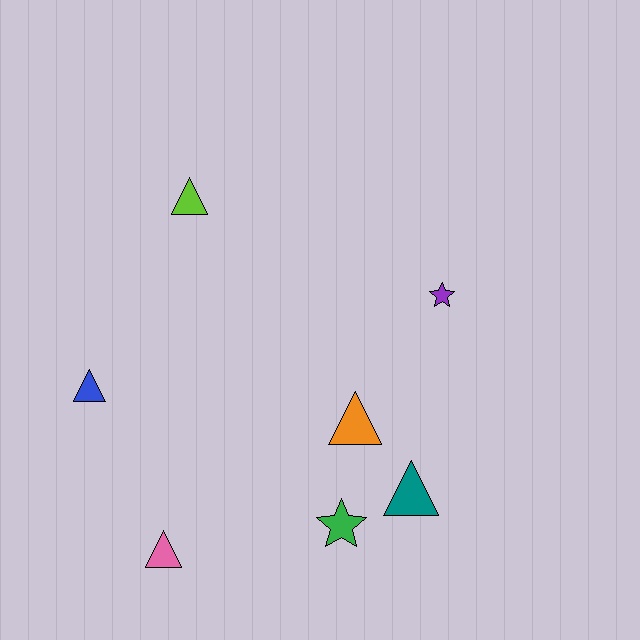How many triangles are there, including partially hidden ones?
There are 5 triangles.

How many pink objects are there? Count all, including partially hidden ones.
There is 1 pink object.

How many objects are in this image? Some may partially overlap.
There are 7 objects.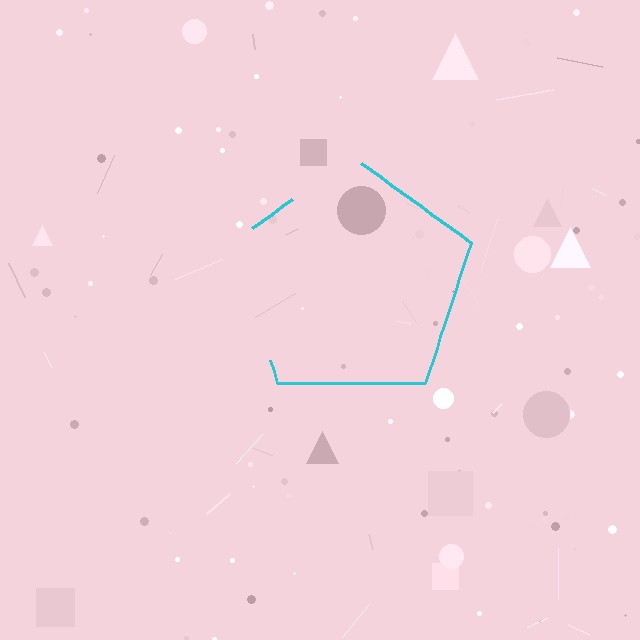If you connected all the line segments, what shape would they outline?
They would outline a pentagon.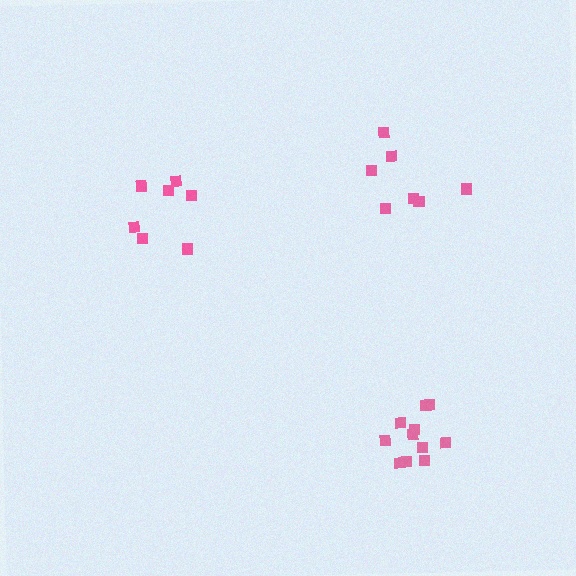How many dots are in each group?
Group 1: 7 dots, Group 2: 7 dots, Group 3: 11 dots (25 total).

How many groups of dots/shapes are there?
There are 3 groups.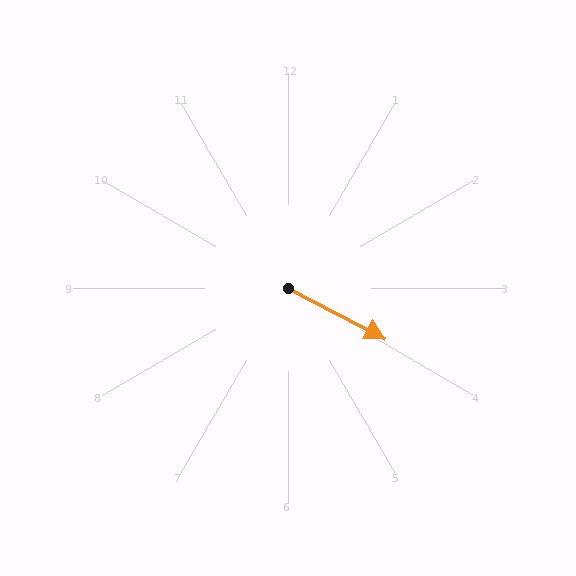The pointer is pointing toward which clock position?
Roughly 4 o'clock.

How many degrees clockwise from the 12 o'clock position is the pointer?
Approximately 118 degrees.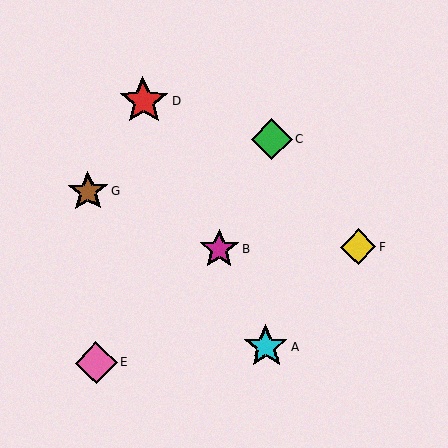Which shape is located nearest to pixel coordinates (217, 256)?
The magenta star (labeled B) at (219, 249) is nearest to that location.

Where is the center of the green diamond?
The center of the green diamond is at (271, 139).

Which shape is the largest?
The red star (labeled D) is the largest.